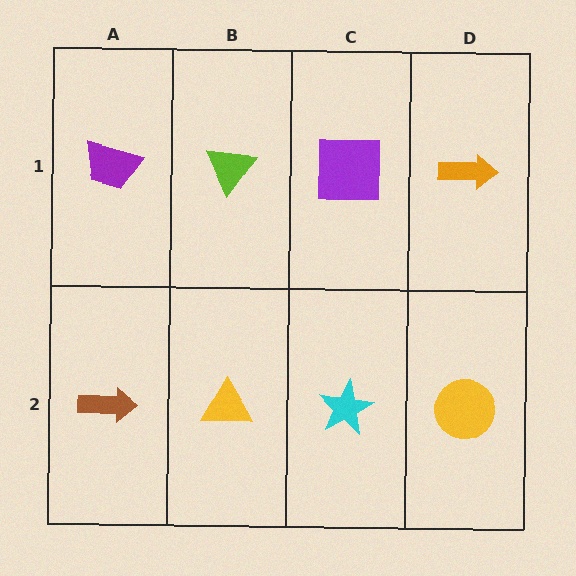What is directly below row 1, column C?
A cyan star.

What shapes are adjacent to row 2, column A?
A purple trapezoid (row 1, column A), a yellow triangle (row 2, column B).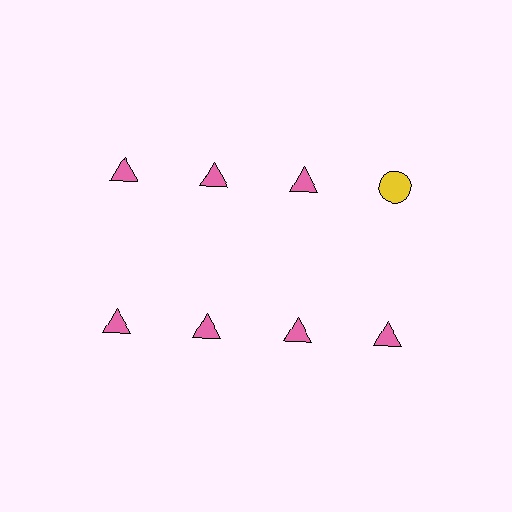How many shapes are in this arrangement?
There are 8 shapes arranged in a grid pattern.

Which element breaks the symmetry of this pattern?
The yellow circle in the top row, second from right column breaks the symmetry. All other shapes are pink triangles.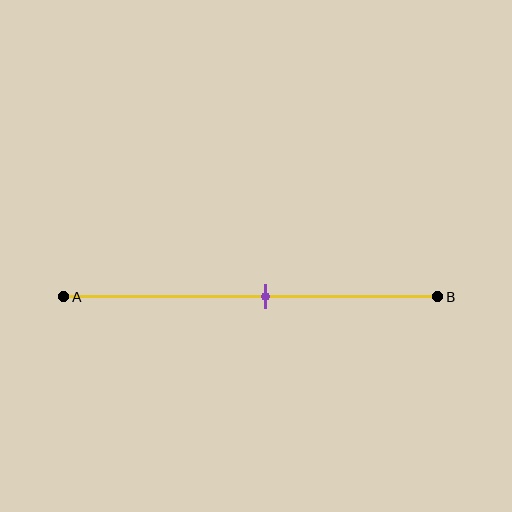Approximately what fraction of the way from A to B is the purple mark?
The purple mark is approximately 55% of the way from A to B.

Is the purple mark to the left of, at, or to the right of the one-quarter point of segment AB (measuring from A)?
The purple mark is to the right of the one-quarter point of segment AB.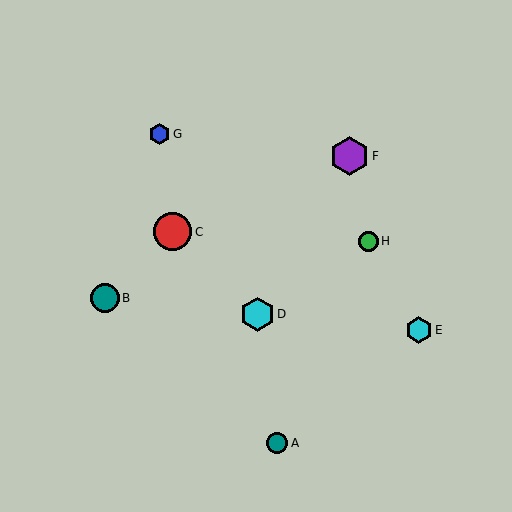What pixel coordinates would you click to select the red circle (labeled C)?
Click at (173, 232) to select the red circle C.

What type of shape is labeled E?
Shape E is a cyan hexagon.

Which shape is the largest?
The purple hexagon (labeled F) is the largest.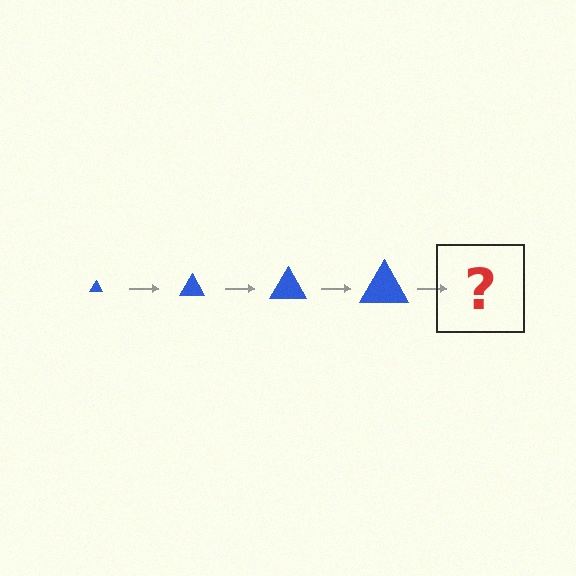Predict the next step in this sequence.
The next step is a blue triangle, larger than the previous one.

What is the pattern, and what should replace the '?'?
The pattern is that the triangle gets progressively larger each step. The '?' should be a blue triangle, larger than the previous one.